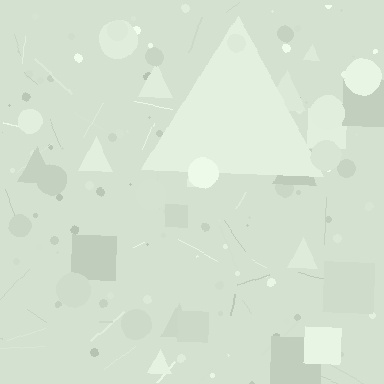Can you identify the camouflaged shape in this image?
The camouflaged shape is a triangle.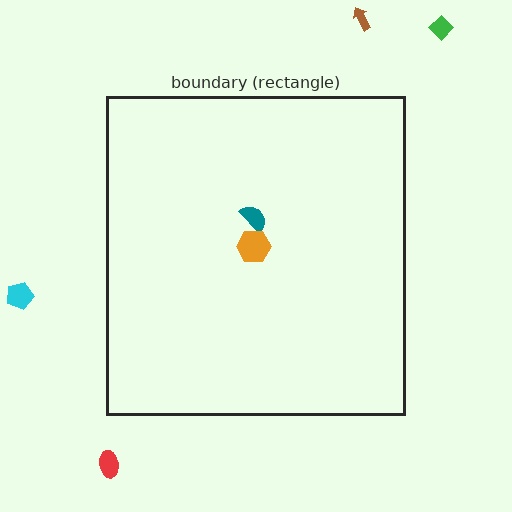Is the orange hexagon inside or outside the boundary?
Inside.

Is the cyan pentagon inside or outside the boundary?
Outside.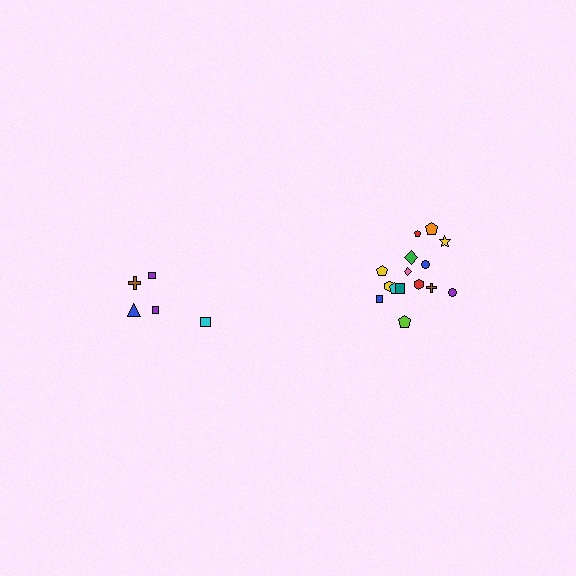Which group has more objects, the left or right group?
The right group.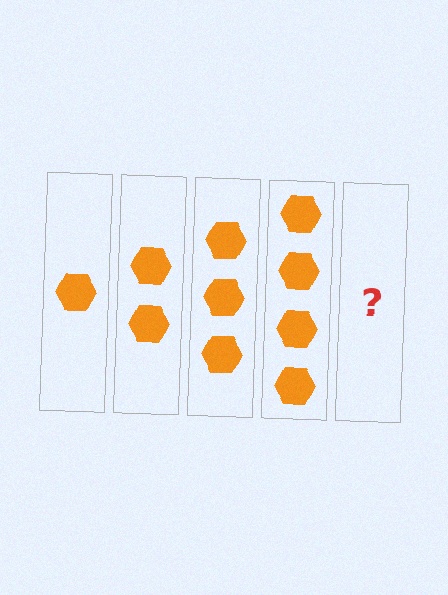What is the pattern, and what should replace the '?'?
The pattern is that each step adds one more hexagon. The '?' should be 5 hexagons.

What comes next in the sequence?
The next element should be 5 hexagons.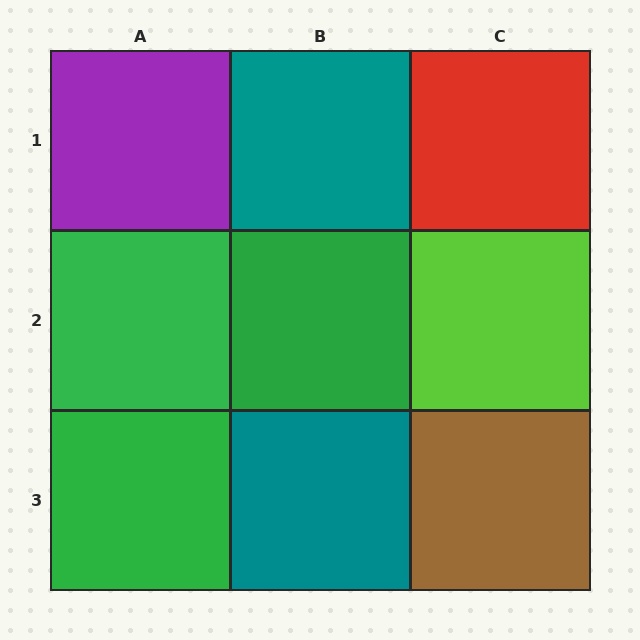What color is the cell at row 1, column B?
Teal.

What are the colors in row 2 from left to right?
Green, green, lime.